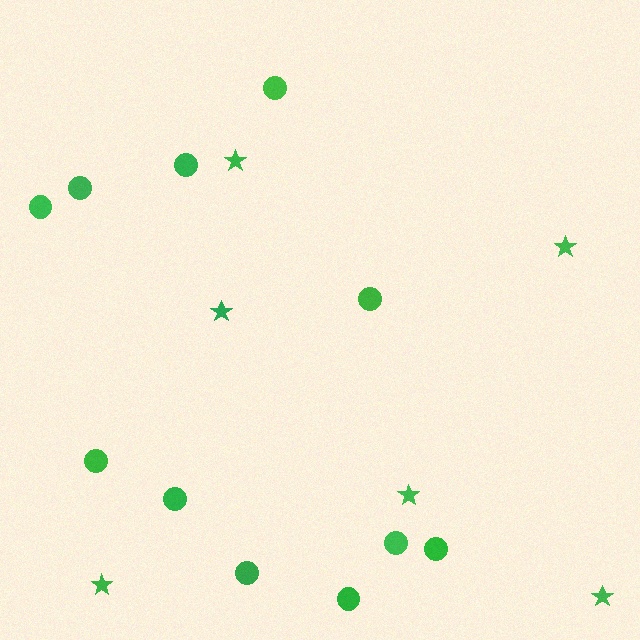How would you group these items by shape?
There are 2 groups: one group of circles (11) and one group of stars (6).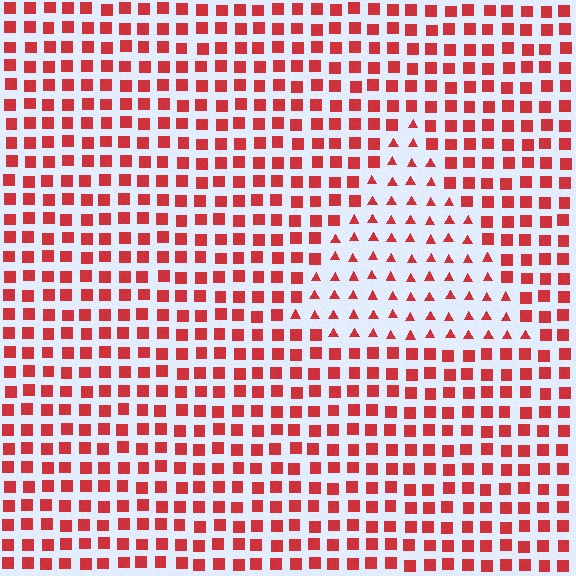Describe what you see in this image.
The image is filled with small red elements arranged in a uniform grid. A triangle-shaped region contains triangles, while the surrounding area contains squares. The boundary is defined purely by the change in element shape.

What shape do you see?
I see a triangle.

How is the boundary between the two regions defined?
The boundary is defined by a change in element shape: triangles inside vs. squares outside. All elements share the same color and spacing.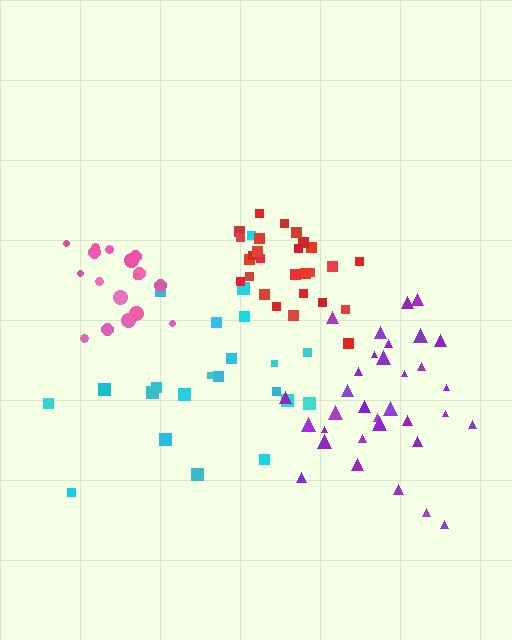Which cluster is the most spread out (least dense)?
Cyan.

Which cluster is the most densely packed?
Pink.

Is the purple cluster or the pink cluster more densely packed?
Pink.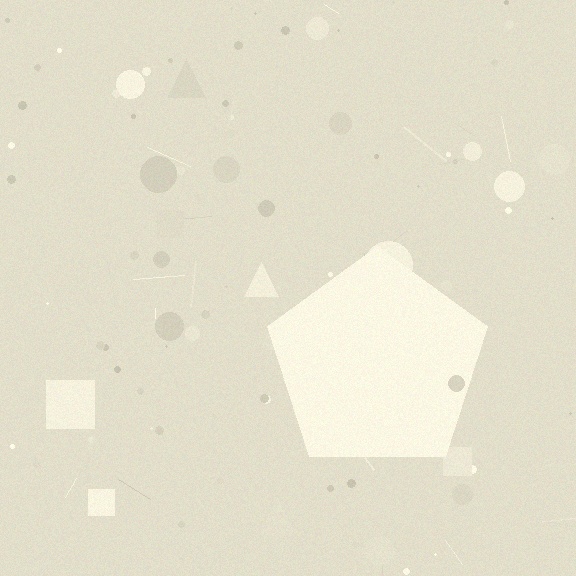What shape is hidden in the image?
A pentagon is hidden in the image.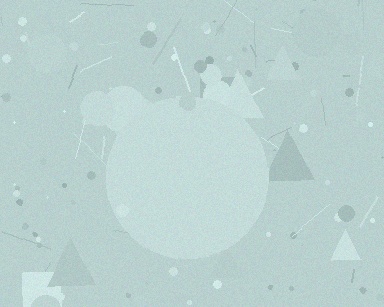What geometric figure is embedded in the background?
A circle is embedded in the background.